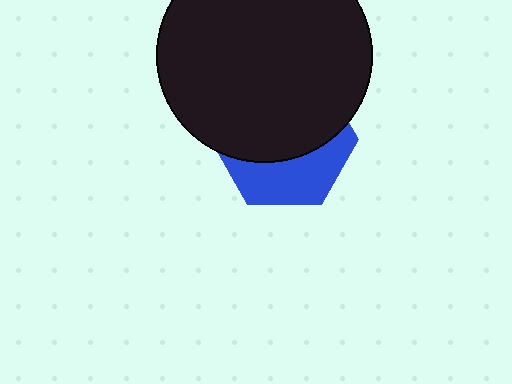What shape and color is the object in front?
The object in front is a black circle.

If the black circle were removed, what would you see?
You would see the complete blue hexagon.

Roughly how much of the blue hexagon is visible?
A small part of it is visible (roughly 38%).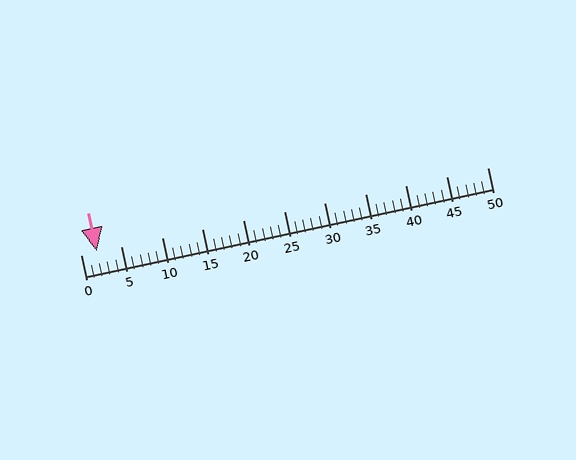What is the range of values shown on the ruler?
The ruler shows values from 0 to 50.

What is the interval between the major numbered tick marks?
The major tick marks are spaced 5 units apart.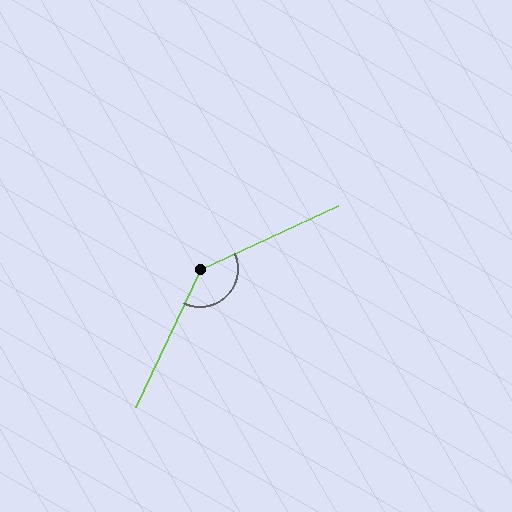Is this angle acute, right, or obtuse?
It is obtuse.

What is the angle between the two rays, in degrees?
Approximately 140 degrees.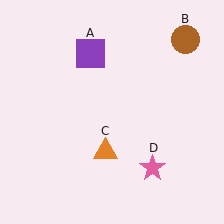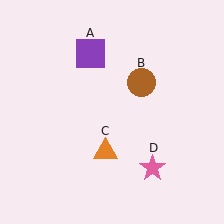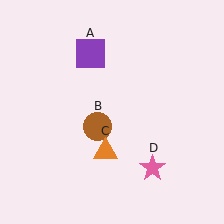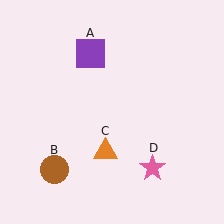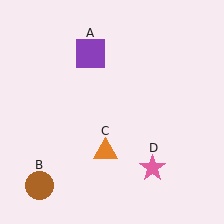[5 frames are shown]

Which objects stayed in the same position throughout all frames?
Purple square (object A) and orange triangle (object C) and pink star (object D) remained stationary.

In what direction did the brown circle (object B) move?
The brown circle (object B) moved down and to the left.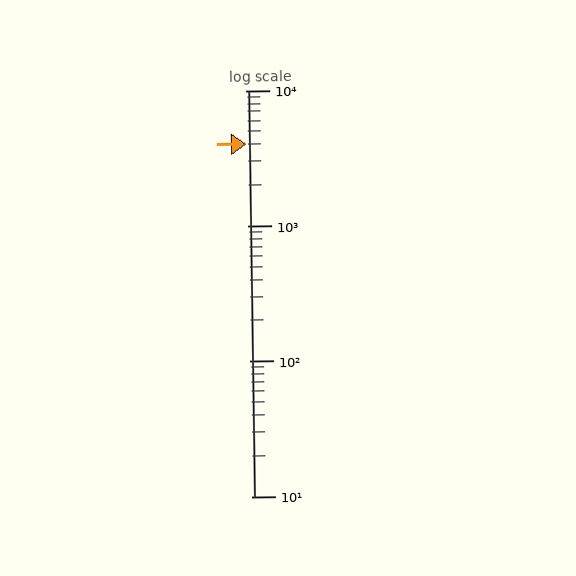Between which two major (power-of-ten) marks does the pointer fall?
The pointer is between 1000 and 10000.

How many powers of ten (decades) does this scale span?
The scale spans 3 decades, from 10 to 10000.